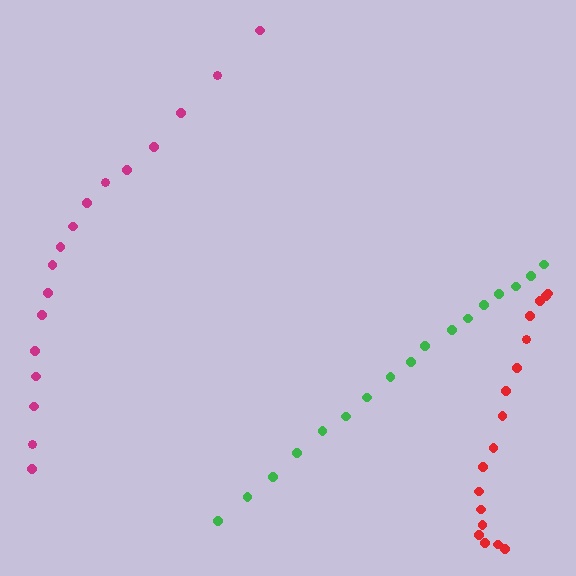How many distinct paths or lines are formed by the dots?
There are 3 distinct paths.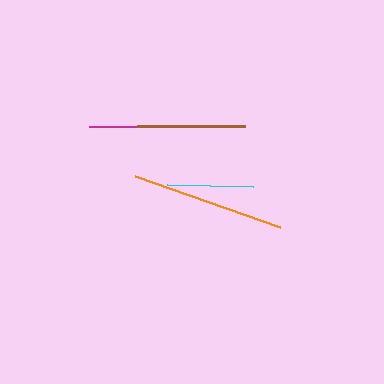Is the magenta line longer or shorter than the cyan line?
The magenta line is longer than the cyan line.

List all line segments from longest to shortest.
From longest to shortest: orange, brown, magenta, cyan.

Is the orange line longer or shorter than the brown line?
The orange line is longer than the brown line.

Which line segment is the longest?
The orange line is the longest at approximately 154 pixels.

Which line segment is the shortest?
The cyan line is the shortest at approximately 86 pixels.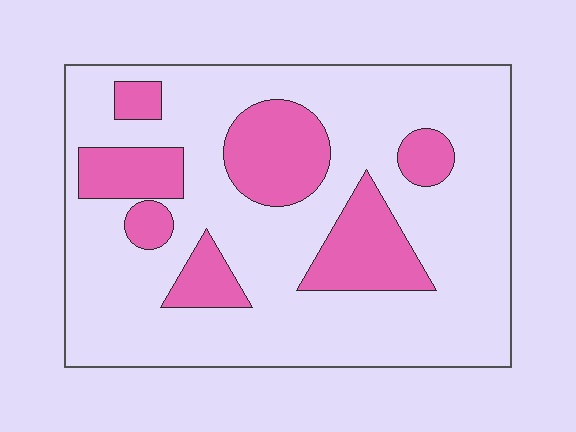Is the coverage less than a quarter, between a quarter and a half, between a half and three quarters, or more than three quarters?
Less than a quarter.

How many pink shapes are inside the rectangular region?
7.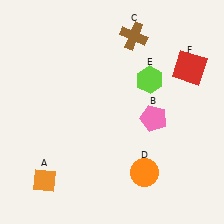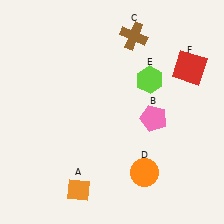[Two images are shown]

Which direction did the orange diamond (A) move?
The orange diamond (A) moved right.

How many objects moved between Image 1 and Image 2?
1 object moved between the two images.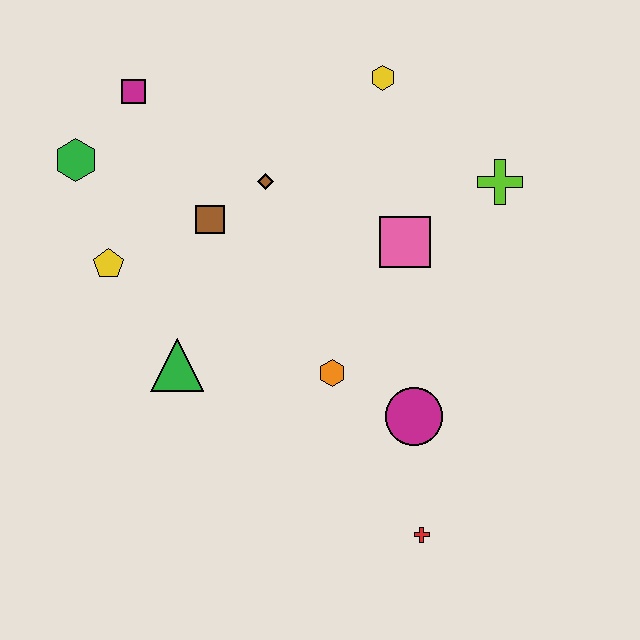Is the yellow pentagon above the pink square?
No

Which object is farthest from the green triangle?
The lime cross is farthest from the green triangle.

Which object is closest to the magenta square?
The green hexagon is closest to the magenta square.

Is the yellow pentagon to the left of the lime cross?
Yes